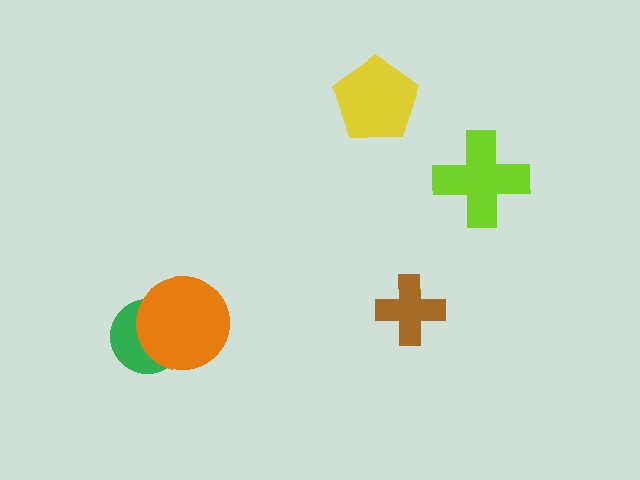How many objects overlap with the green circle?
1 object overlaps with the green circle.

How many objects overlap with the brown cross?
0 objects overlap with the brown cross.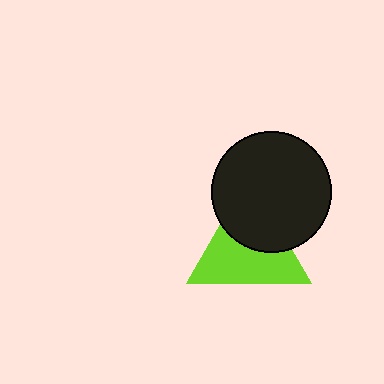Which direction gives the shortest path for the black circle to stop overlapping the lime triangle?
Moving up gives the shortest separation.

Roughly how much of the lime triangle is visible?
About half of it is visible (roughly 58%).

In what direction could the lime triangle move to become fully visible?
The lime triangle could move down. That would shift it out from behind the black circle entirely.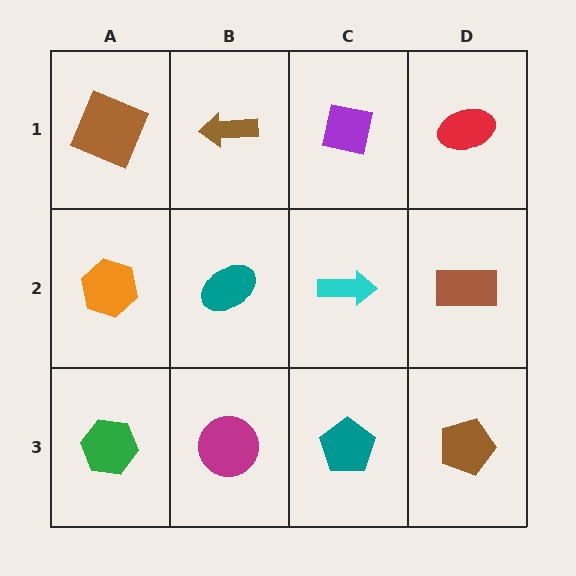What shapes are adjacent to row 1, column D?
A brown rectangle (row 2, column D), a purple square (row 1, column C).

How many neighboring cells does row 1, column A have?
2.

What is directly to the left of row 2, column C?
A teal ellipse.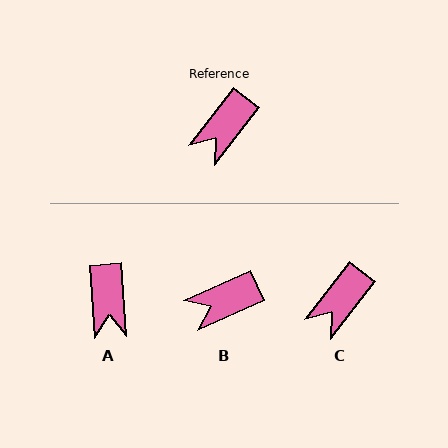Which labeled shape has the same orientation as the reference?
C.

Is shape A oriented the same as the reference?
No, it is off by about 42 degrees.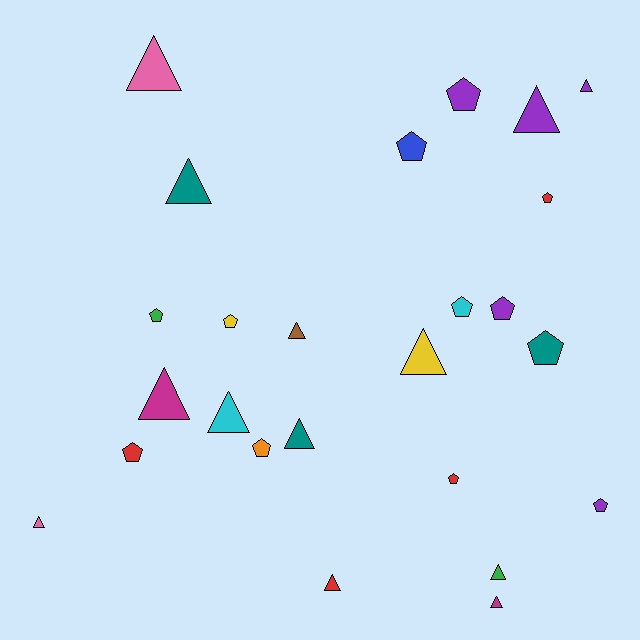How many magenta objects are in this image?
There are 2 magenta objects.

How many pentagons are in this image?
There are 12 pentagons.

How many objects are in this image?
There are 25 objects.